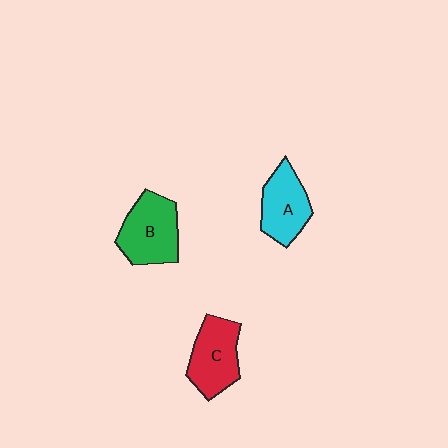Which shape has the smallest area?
Shape A (cyan).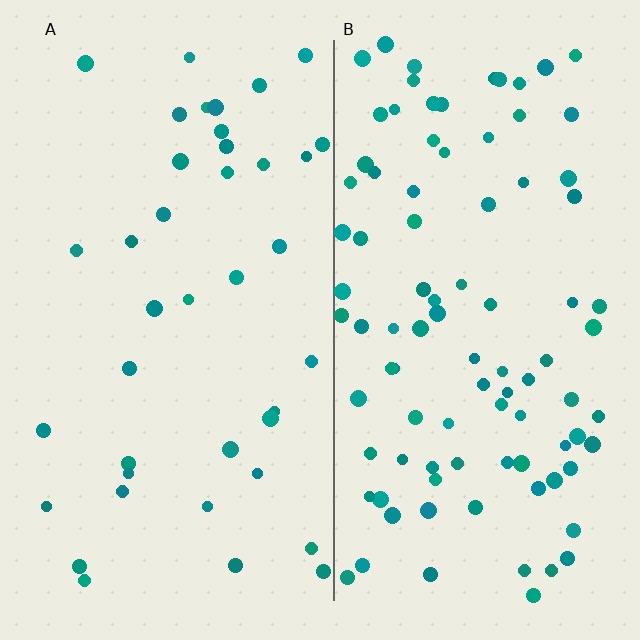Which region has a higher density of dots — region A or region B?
B (the right).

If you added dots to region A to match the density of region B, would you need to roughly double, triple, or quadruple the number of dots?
Approximately double.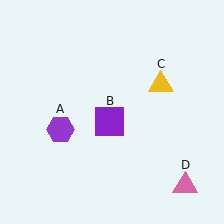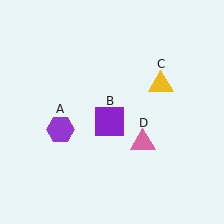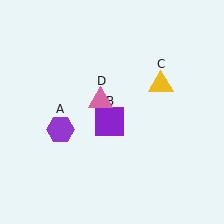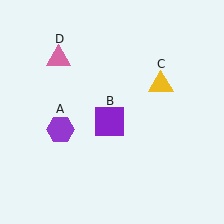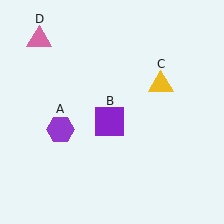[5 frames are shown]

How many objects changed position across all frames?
1 object changed position: pink triangle (object D).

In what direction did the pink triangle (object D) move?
The pink triangle (object D) moved up and to the left.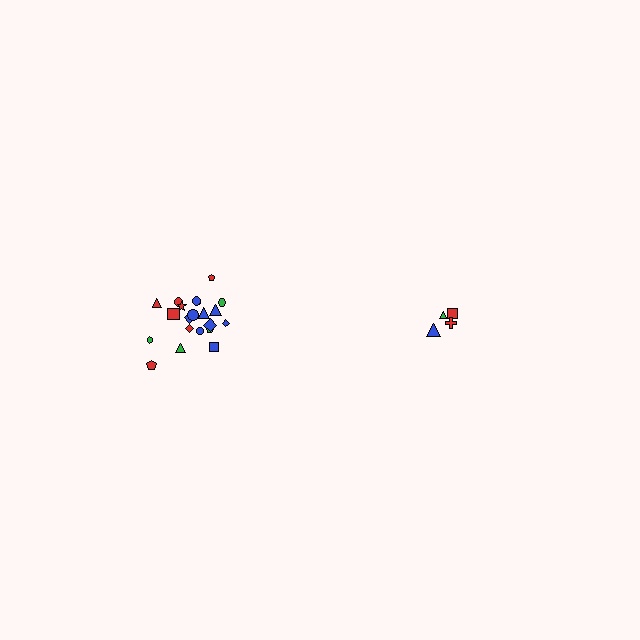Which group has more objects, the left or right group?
The left group.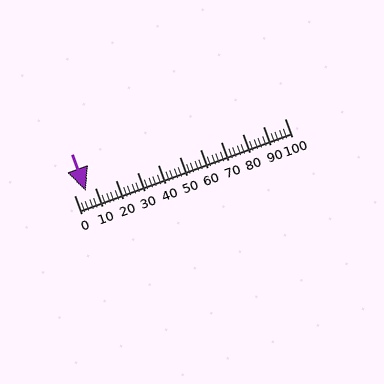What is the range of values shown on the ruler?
The ruler shows values from 0 to 100.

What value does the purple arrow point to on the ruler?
The purple arrow points to approximately 6.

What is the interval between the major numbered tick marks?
The major tick marks are spaced 10 units apart.